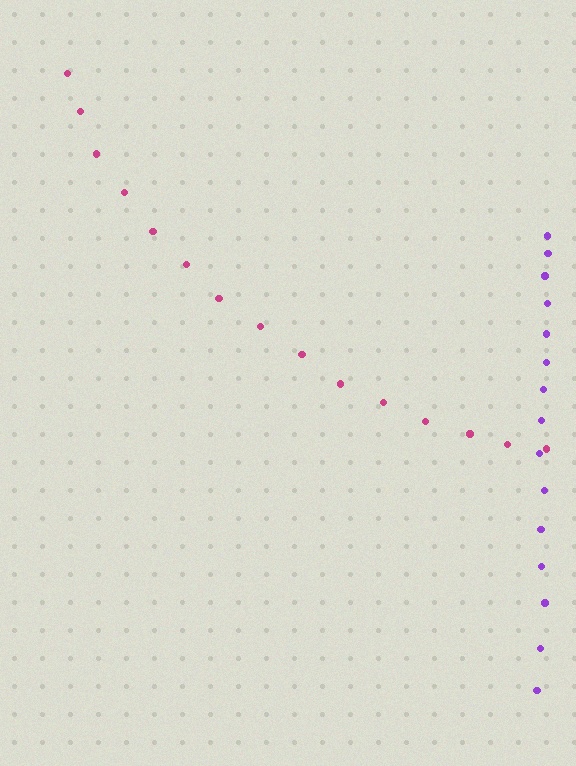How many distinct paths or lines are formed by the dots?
There are 2 distinct paths.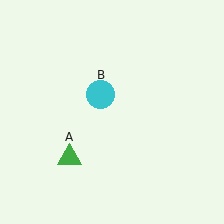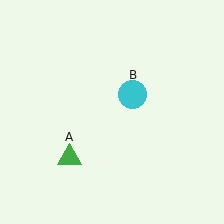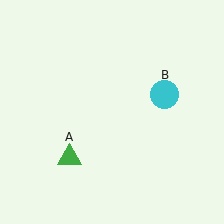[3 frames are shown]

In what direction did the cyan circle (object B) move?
The cyan circle (object B) moved right.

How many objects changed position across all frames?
1 object changed position: cyan circle (object B).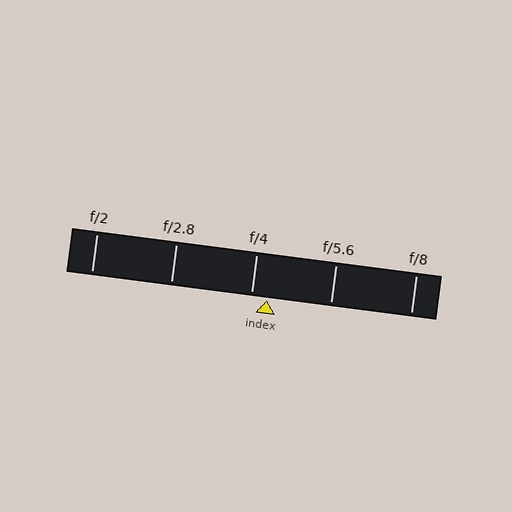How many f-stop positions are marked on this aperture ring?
There are 5 f-stop positions marked.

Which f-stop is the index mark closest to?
The index mark is closest to f/4.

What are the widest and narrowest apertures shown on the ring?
The widest aperture shown is f/2 and the narrowest is f/8.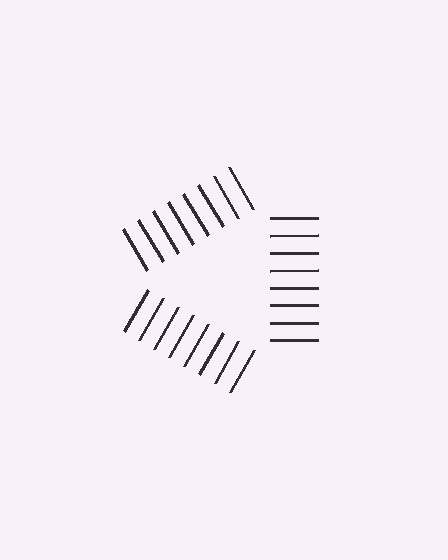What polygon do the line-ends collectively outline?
An illusory triangle — the line segments terminate on its edges but no continuous stroke is drawn.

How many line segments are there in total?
24 — 8 along each of the 3 edges.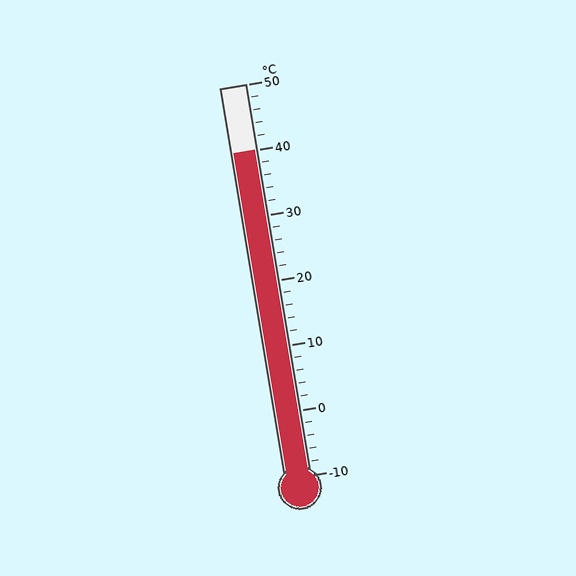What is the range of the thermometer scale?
The thermometer scale ranges from -10°C to 50°C.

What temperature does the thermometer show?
The thermometer shows approximately 40°C.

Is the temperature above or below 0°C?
The temperature is above 0°C.